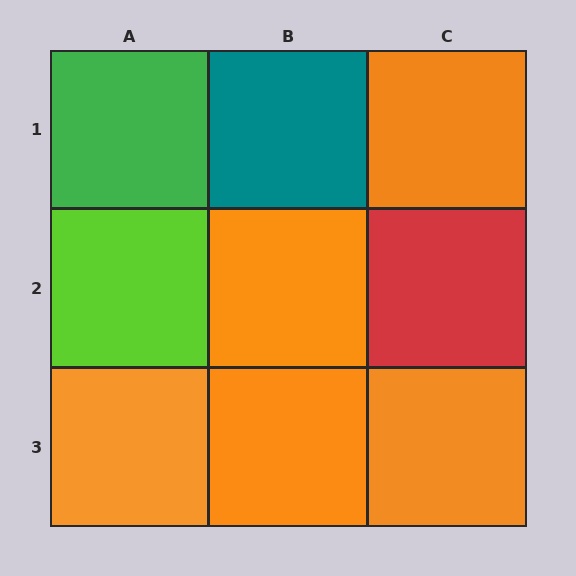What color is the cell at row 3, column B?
Orange.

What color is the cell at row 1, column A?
Green.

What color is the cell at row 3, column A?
Orange.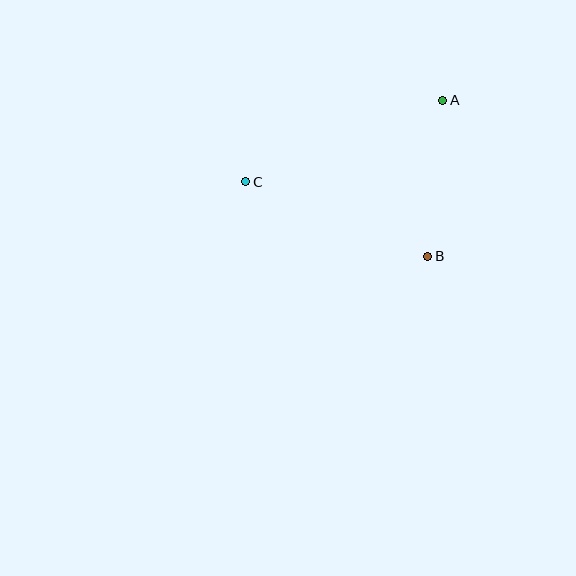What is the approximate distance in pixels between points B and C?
The distance between B and C is approximately 197 pixels.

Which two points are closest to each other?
Points A and B are closest to each other.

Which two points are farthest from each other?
Points A and C are farthest from each other.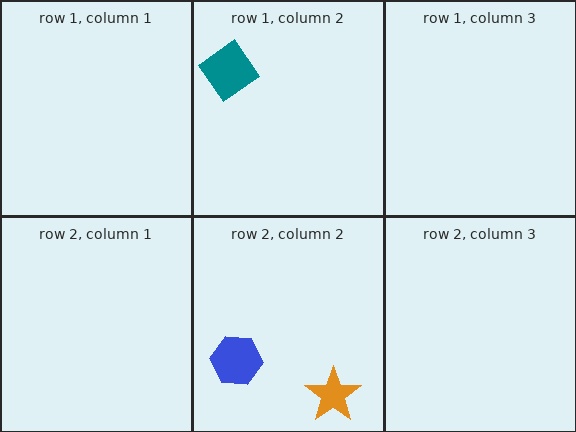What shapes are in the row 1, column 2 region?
The teal diamond.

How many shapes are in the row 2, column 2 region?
2.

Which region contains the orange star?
The row 2, column 2 region.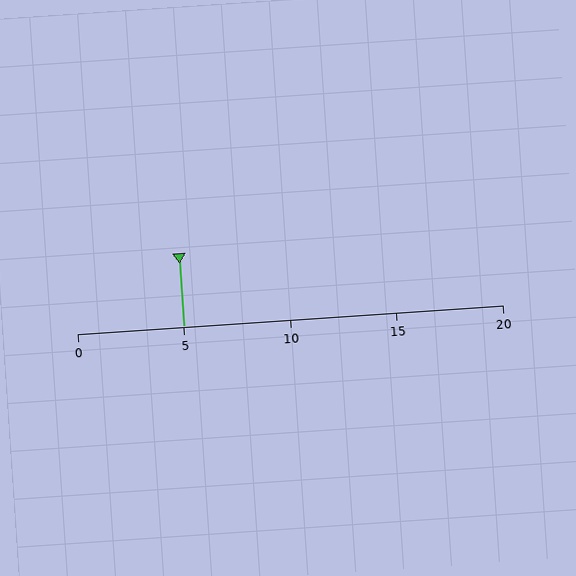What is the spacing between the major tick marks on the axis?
The major ticks are spaced 5 apart.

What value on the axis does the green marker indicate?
The marker indicates approximately 5.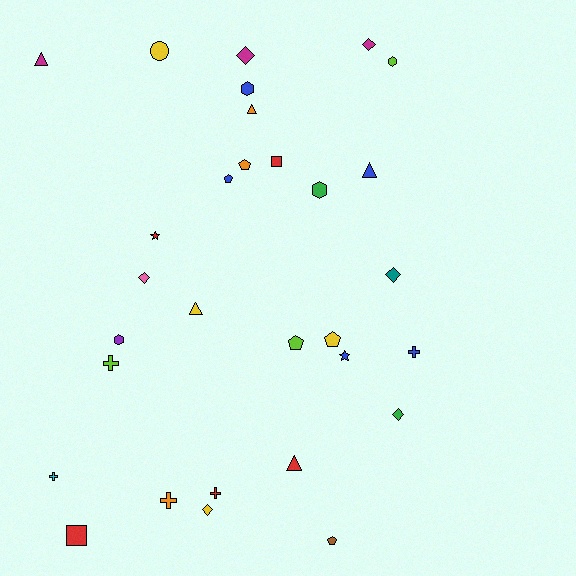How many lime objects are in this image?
There are 3 lime objects.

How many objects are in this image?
There are 30 objects.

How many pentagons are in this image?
There are 5 pentagons.